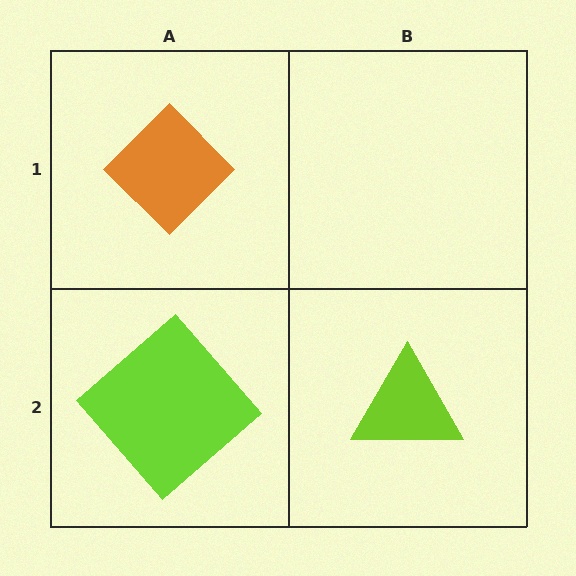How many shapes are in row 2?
2 shapes.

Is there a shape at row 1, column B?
No, that cell is empty.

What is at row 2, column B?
A lime triangle.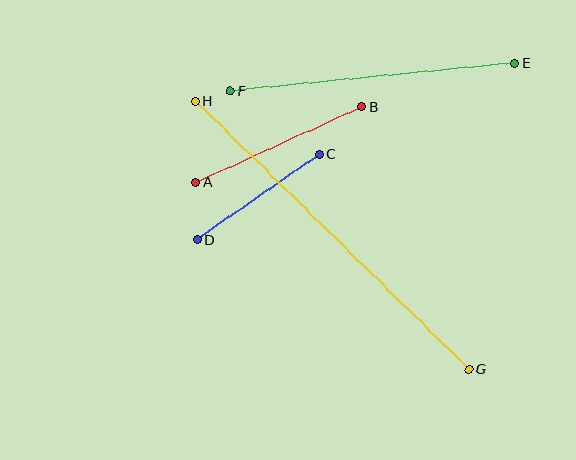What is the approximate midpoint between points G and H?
The midpoint is at approximately (332, 235) pixels.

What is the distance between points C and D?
The distance is approximately 149 pixels.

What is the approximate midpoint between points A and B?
The midpoint is at approximately (279, 144) pixels.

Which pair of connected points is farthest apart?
Points G and H are farthest apart.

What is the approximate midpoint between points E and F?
The midpoint is at approximately (373, 77) pixels.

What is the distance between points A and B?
The distance is approximately 183 pixels.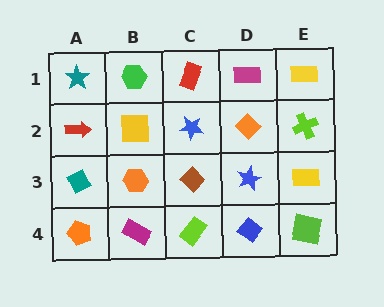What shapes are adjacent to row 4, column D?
A blue star (row 3, column D), a lime rectangle (row 4, column C), a lime square (row 4, column E).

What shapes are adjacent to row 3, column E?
A lime cross (row 2, column E), a lime square (row 4, column E), a blue star (row 3, column D).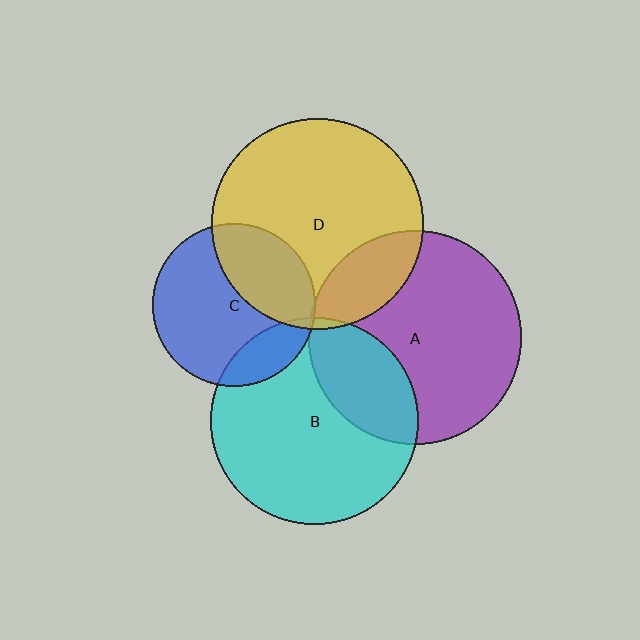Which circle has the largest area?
Circle A (purple).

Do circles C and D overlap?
Yes.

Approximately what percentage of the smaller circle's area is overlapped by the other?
Approximately 35%.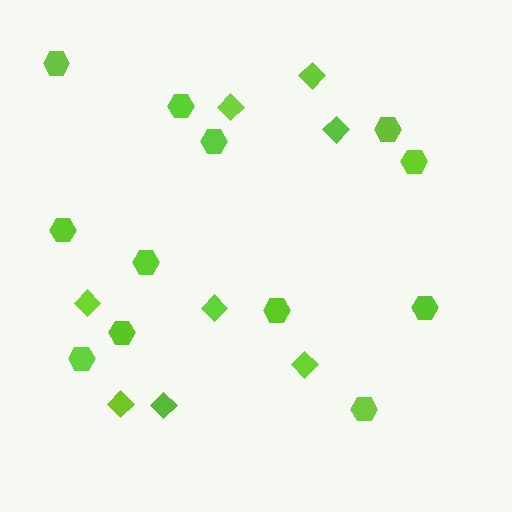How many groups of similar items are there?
There are 2 groups: one group of hexagons (12) and one group of diamonds (8).